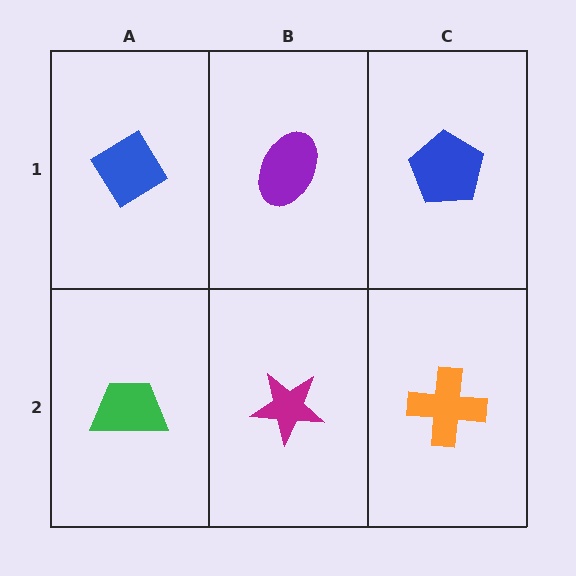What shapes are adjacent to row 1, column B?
A magenta star (row 2, column B), a blue diamond (row 1, column A), a blue pentagon (row 1, column C).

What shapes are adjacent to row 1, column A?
A green trapezoid (row 2, column A), a purple ellipse (row 1, column B).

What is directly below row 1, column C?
An orange cross.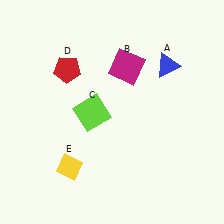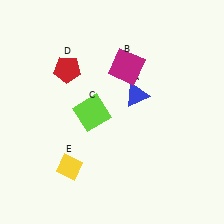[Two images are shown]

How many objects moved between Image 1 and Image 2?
1 object moved between the two images.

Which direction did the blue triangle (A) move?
The blue triangle (A) moved left.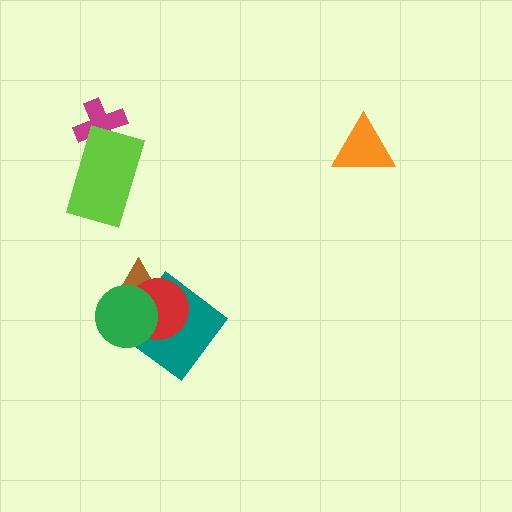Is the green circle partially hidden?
No, no other shape covers it.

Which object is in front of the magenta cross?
The lime rectangle is in front of the magenta cross.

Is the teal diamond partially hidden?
Yes, it is partially covered by another shape.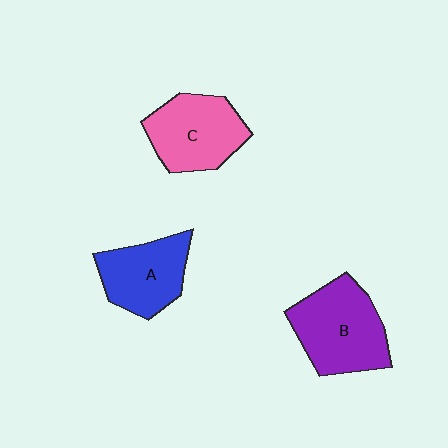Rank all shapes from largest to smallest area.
From largest to smallest: B (purple), C (pink), A (blue).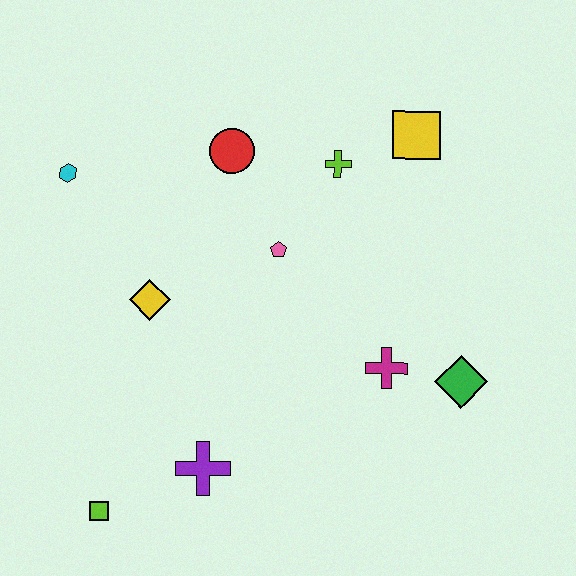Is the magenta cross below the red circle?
Yes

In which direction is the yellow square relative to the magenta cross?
The yellow square is above the magenta cross.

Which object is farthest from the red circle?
The lime square is farthest from the red circle.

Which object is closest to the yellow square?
The lime cross is closest to the yellow square.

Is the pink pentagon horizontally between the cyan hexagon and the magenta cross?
Yes